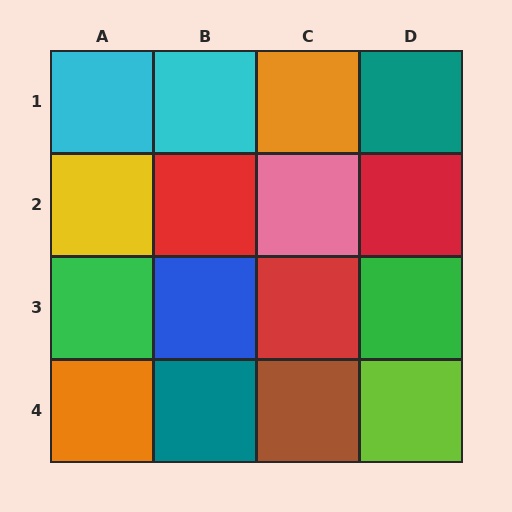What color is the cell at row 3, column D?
Green.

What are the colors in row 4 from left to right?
Orange, teal, brown, lime.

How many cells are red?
3 cells are red.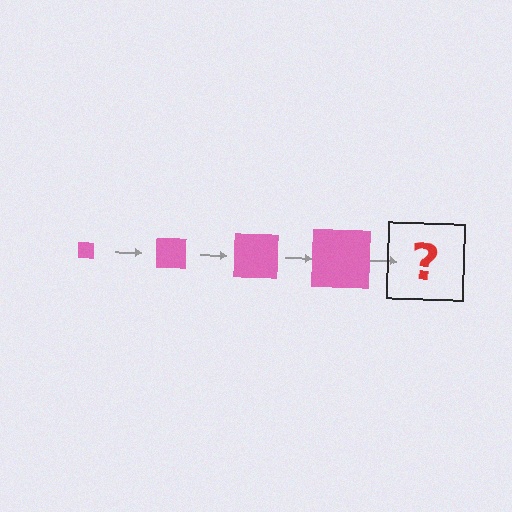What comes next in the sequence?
The next element should be a pink square, larger than the previous one.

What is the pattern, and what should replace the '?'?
The pattern is that the square gets progressively larger each step. The '?' should be a pink square, larger than the previous one.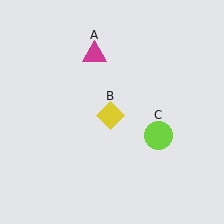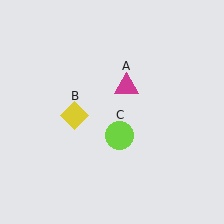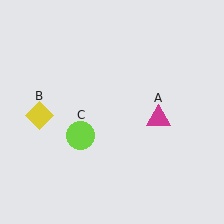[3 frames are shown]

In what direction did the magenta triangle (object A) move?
The magenta triangle (object A) moved down and to the right.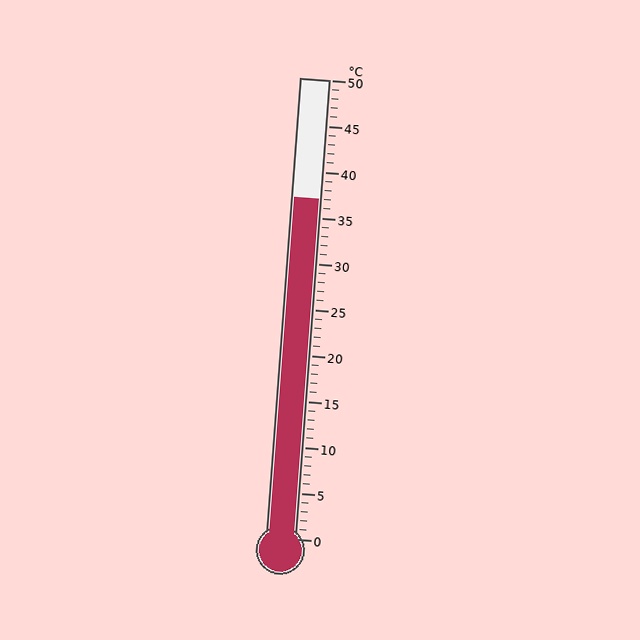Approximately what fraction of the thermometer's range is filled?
The thermometer is filled to approximately 75% of its range.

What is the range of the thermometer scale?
The thermometer scale ranges from 0°C to 50°C.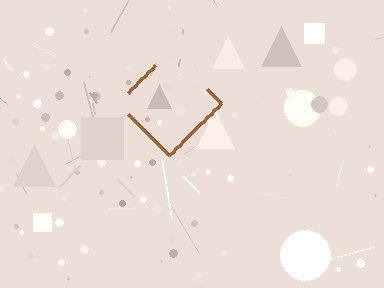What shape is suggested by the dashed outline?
The dashed outline suggests a diamond.